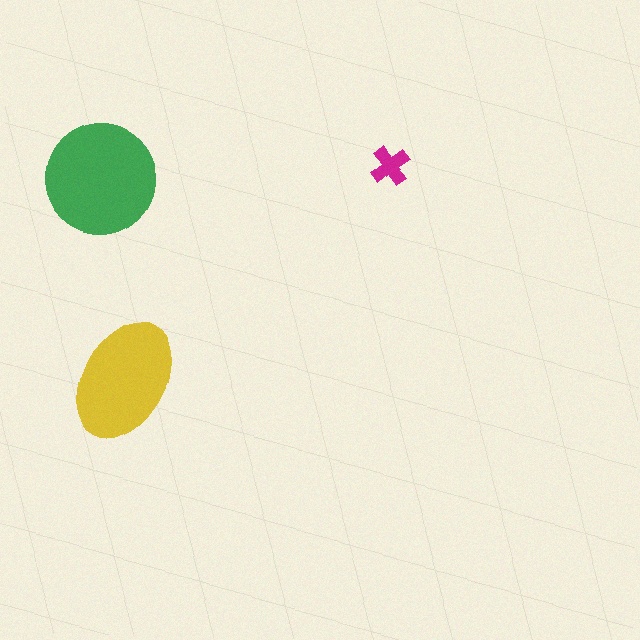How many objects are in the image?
There are 3 objects in the image.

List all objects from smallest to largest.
The magenta cross, the yellow ellipse, the green circle.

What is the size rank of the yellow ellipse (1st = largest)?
2nd.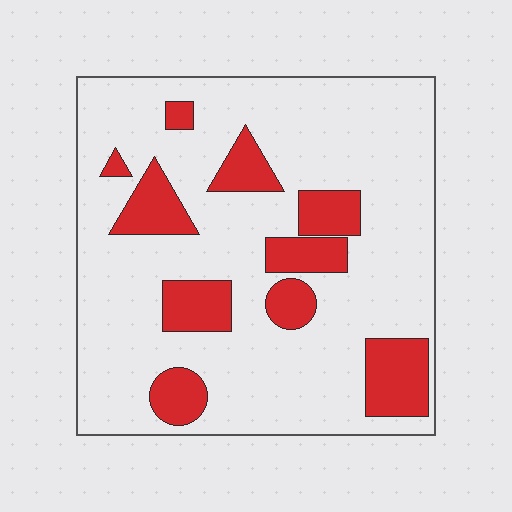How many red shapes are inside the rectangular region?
10.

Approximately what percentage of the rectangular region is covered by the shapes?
Approximately 20%.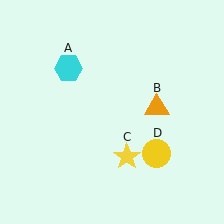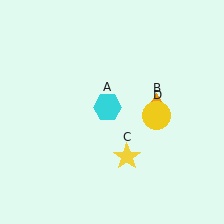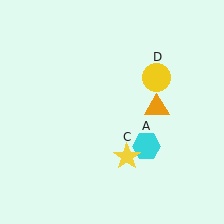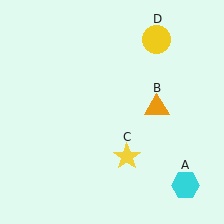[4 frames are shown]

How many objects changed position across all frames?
2 objects changed position: cyan hexagon (object A), yellow circle (object D).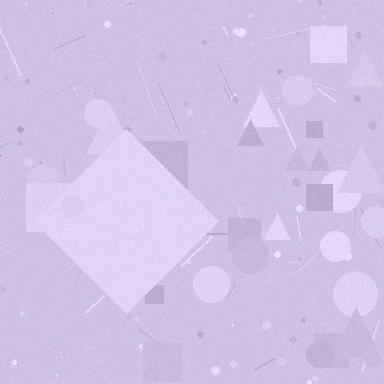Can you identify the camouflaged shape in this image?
The camouflaged shape is a diamond.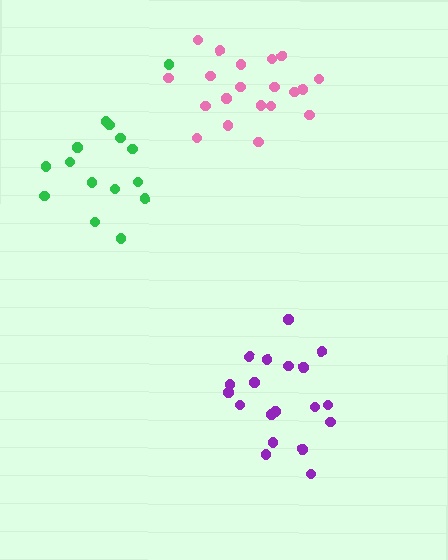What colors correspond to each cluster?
The clusters are colored: pink, purple, green.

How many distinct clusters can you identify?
There are 3 distinct clusters.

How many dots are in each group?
Group 1: 20 dots, Group 2: 19 dots, Group 3: 15 dots (54 total).